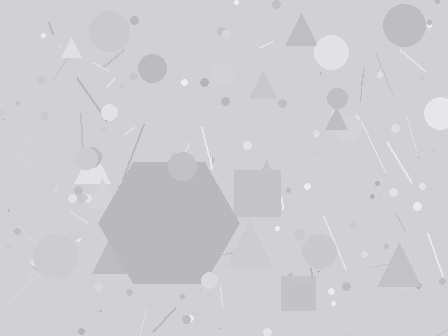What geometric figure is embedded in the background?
A hexagon is embedded in the background.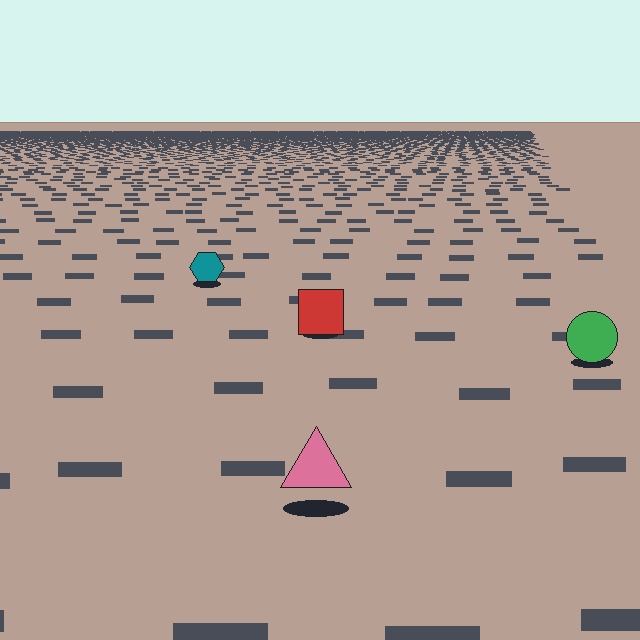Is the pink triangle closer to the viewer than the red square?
Yes. The pink triangle is closer — you can tell from the texture gradient: the ground texture is coarser near it.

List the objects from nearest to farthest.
From nearest to farthest: the pink triangle, the green circle, the red square, the teal hexagon.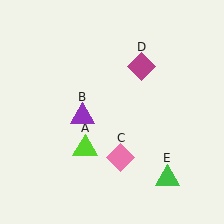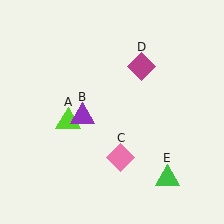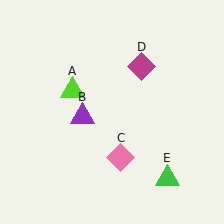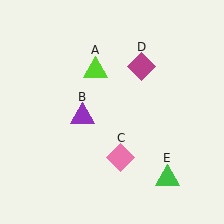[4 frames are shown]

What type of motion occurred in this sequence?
The lime triangle (object A) rotated clockwise around the center of the scene.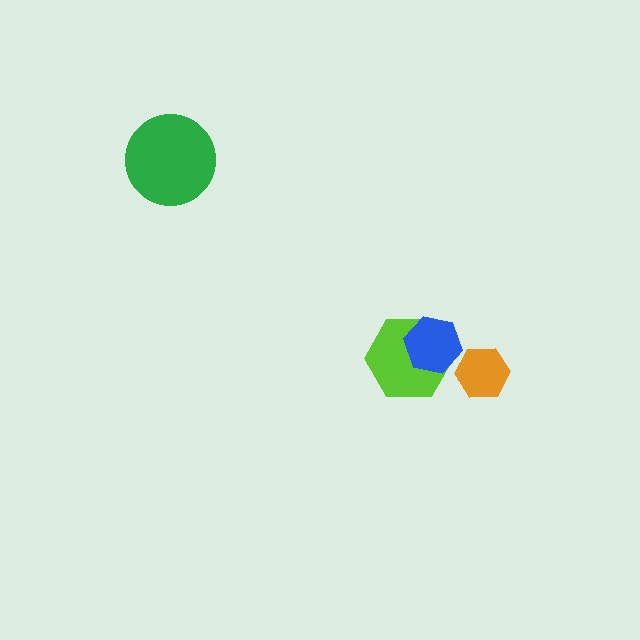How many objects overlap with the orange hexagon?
0 objects overlap with the orange hexagon.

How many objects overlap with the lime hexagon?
1 object overlaps with the lime hexagon.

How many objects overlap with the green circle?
0 objects overlap with the green circle.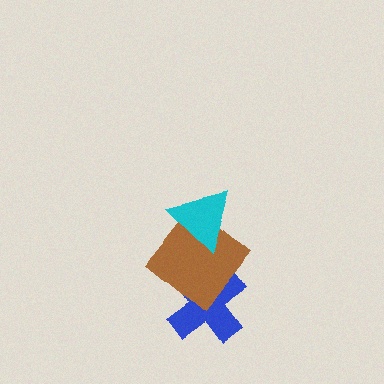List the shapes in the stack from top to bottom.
From top to bottom: the cyan triangle, the brown diamond, the blue cross.